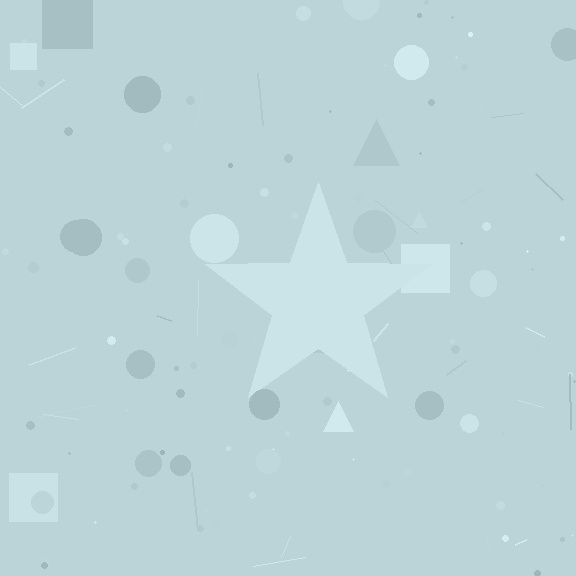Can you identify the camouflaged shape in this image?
The camouflaged shape is a star.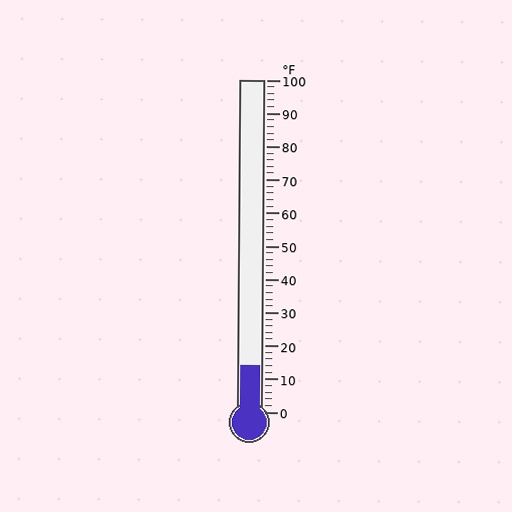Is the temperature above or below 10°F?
The temperature is above 10°F.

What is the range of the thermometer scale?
The thermometer scale ranges from 0°F to 100°F.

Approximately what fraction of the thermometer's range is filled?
The thermometer is filled to approximately 15% of its range.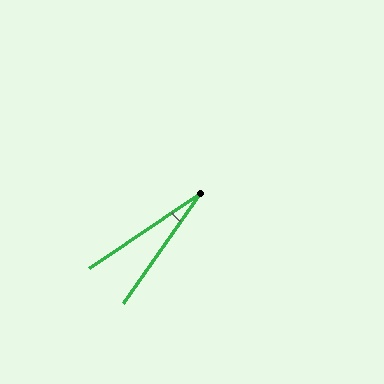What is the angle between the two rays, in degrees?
Approximately 21 degrees.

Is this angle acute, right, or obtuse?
It is acute.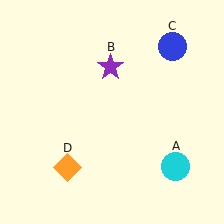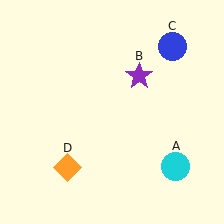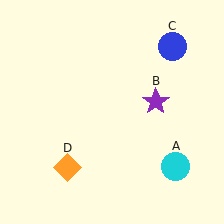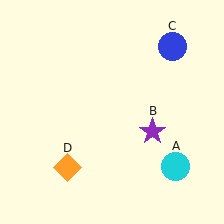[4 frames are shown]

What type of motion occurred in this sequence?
The purple star (object B) rotated clockwise around the center of the scene.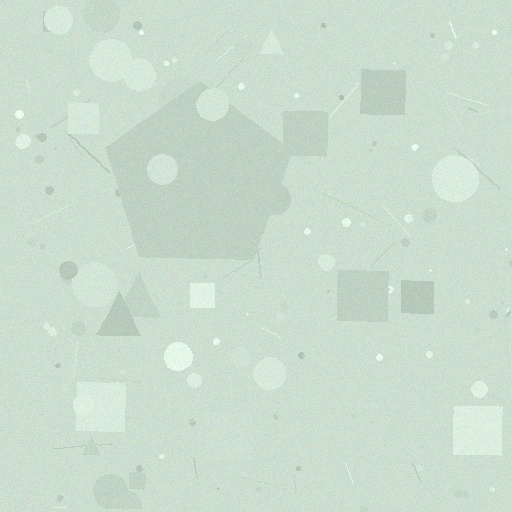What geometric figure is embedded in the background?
A pentagon is embedded in the background.